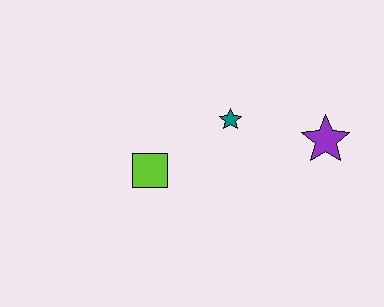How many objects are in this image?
There are 3 objects.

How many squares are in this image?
There is 1 square.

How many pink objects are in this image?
There are no pink objects.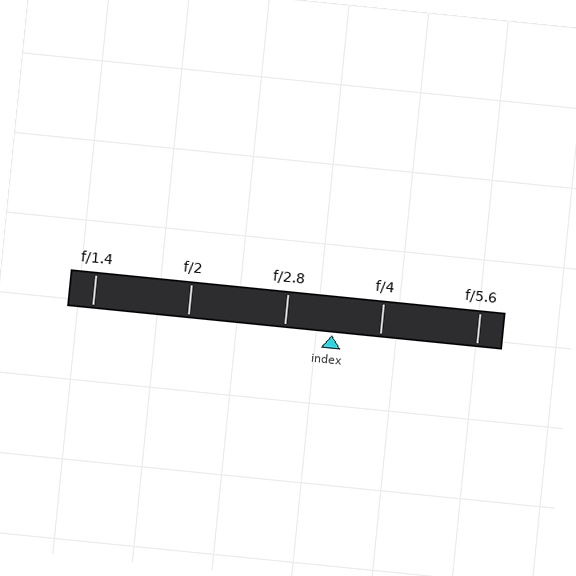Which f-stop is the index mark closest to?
The index mark is closest to f/4.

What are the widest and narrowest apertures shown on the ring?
The widest aperture shown is f/1.4 and the narrowest is f/5.6.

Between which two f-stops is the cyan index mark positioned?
The index mark is between f/2.8 and f/4.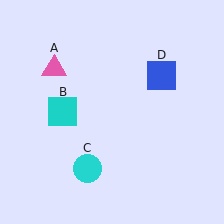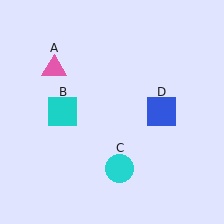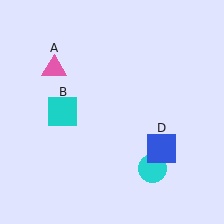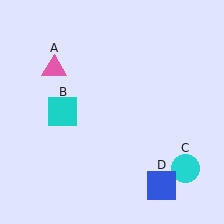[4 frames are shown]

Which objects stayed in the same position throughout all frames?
Pink triangle (object A) and cyan square (object B) remained stationary.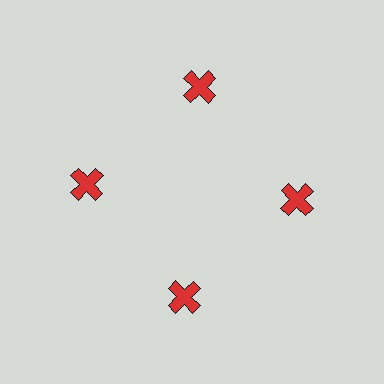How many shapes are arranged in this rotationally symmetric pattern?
There are 4 shapes, arranged in 4 groups of 1.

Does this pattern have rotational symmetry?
Yes, this pattern has 4-fold rotational symmetry. It looks the same after rotating 90 degrees around the center.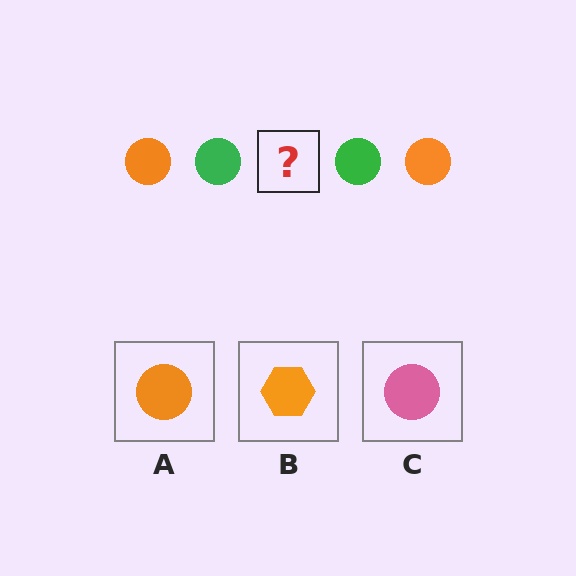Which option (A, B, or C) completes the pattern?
A.